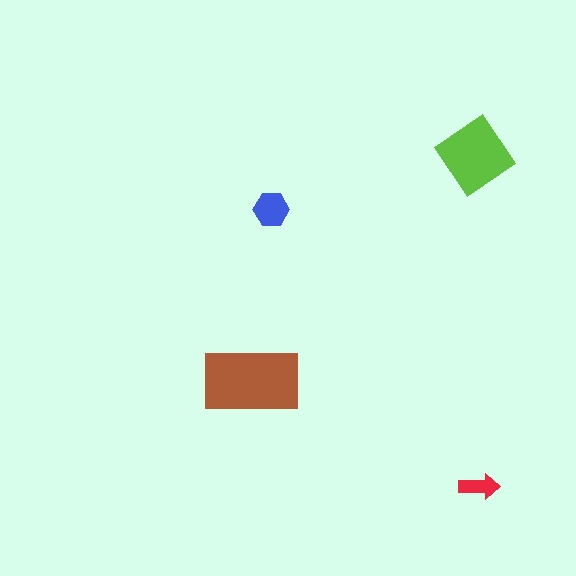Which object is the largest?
The brown rectangle.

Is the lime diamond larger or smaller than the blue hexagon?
Larger.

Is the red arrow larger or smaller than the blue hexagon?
Smaller.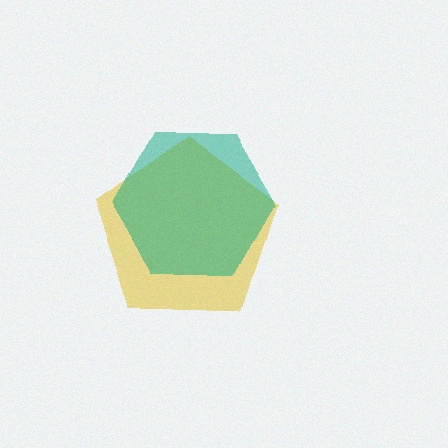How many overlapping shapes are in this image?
There are 2 overlapping shapes in the image.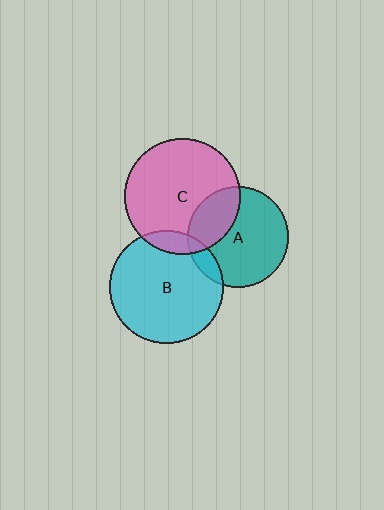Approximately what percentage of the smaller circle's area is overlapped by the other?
Approximately 10%.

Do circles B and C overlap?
Yes.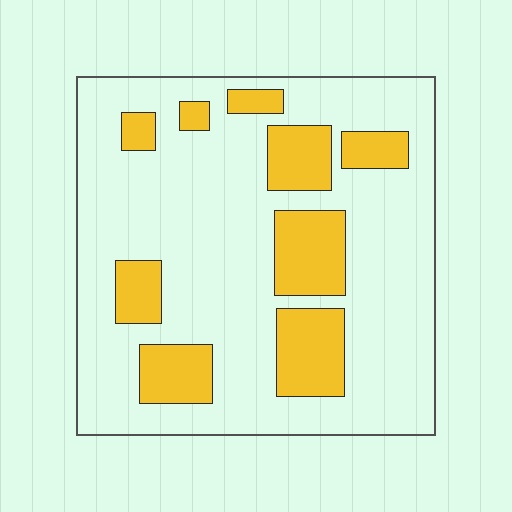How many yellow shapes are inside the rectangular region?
9.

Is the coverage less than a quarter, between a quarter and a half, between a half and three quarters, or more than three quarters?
Less than a quarter.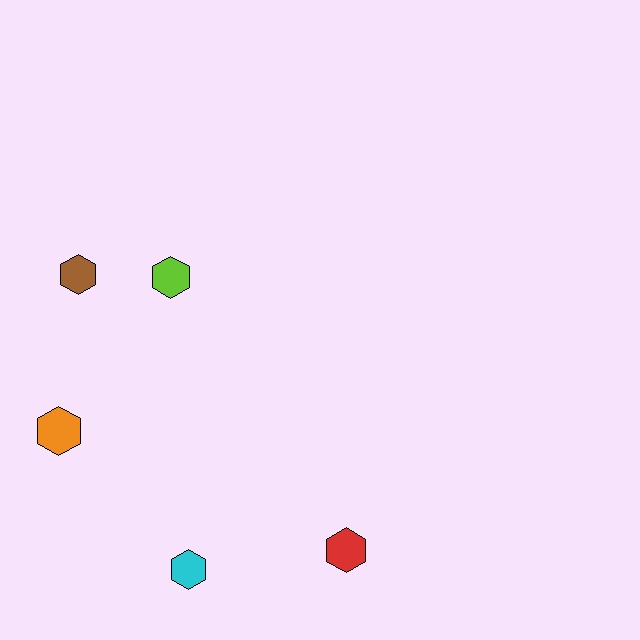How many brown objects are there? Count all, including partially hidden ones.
There is 1 brown object.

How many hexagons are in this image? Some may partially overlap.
There are 5 hexagons.